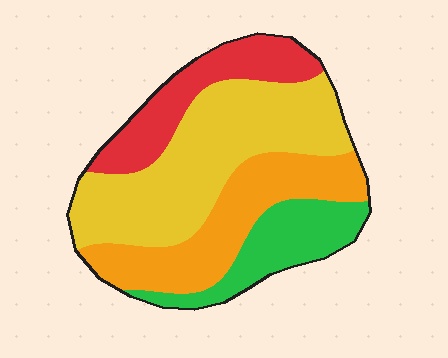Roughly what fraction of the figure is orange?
Orange covers 26% of the figure.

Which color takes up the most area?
Yellow, at roughly 40%.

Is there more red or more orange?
Orange.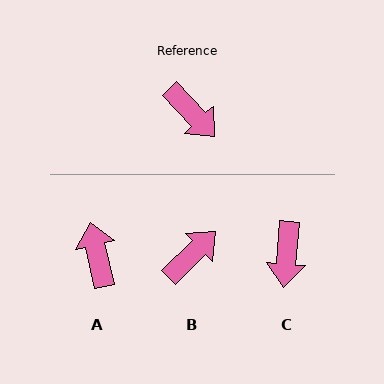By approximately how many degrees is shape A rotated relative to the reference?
Approximately 149 degrees counter-clockwise.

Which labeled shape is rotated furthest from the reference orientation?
A, about 149 degrees away.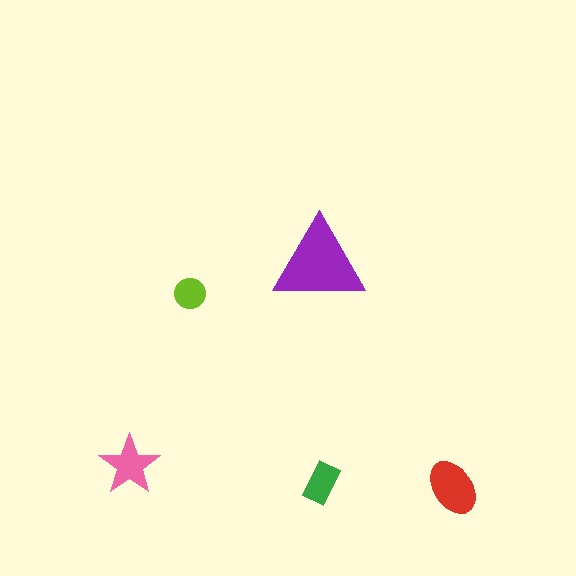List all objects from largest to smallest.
The purple triangle, the red ellipse, the pink star, the green rectangle, the lime circle.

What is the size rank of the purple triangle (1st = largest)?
1st.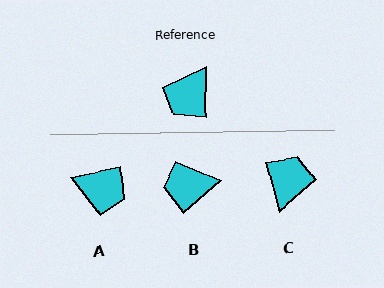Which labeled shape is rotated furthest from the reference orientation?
C, about 164 degrees away.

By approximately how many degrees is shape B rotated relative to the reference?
Approximately 48 degrees clockwise.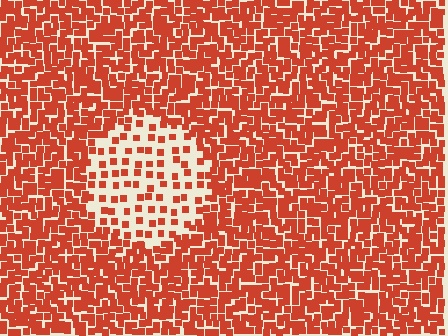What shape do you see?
I see a circle.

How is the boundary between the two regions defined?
The boundary is defined by a change in element density (approximately 2.7x ratio). All elements are the same color, size, and shape.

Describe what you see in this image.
The image contains small red elements arranged at two different densities. A circle-shaped region is visible where the elements are less densely packed than the surrounding area.